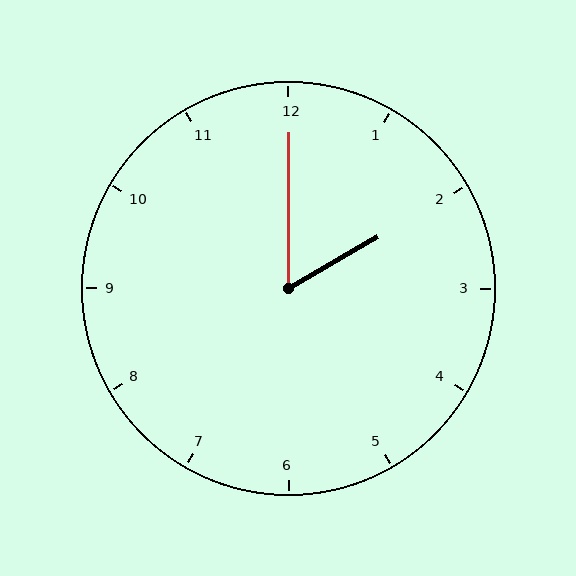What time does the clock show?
2:00.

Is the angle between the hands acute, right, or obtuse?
It is acute.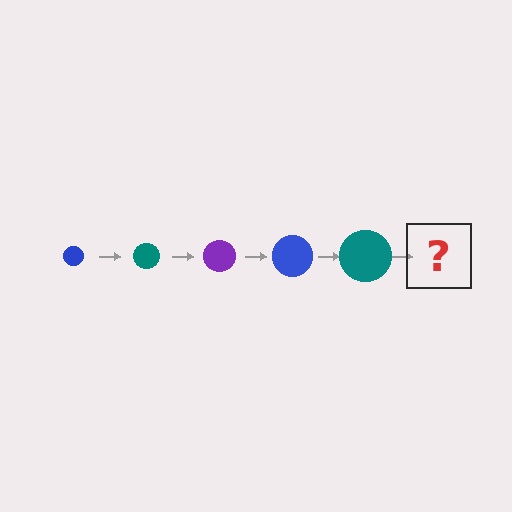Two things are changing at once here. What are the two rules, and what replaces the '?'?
The two rules are that the circle grows larger each step and the color cycles through blue, teal, and purple. The '?' should be a purple circle, larger than the previous one.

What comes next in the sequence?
The next element should be a purple circle, larger than the previous one.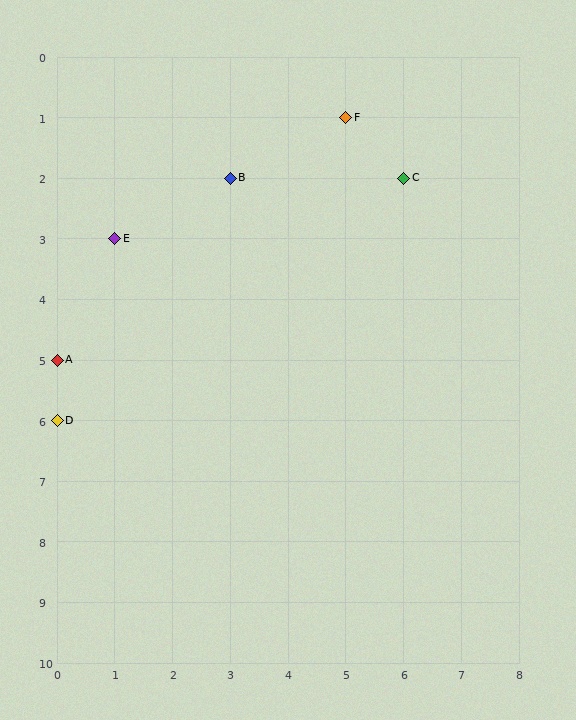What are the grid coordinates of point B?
Point B is at grid coordinates (3, 2).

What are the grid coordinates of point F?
Point F is at grid coordinates (5, 1).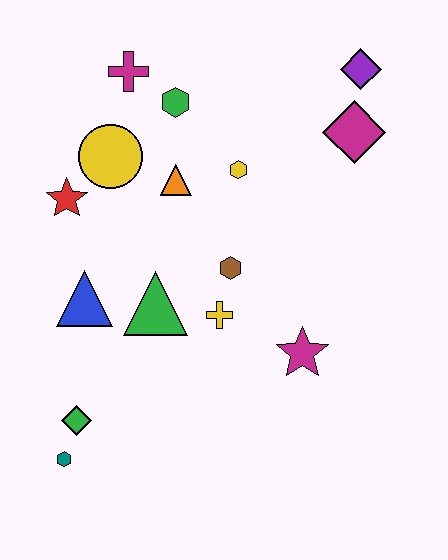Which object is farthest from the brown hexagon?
The teal hexagon is farthest from the brown hexagon.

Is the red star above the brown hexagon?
Yes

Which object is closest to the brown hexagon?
The yellow cross is closest to the brown hexagon.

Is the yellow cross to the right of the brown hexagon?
No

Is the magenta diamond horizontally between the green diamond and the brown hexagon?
No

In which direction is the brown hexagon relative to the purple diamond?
The brown hexagon is below the purple diamond.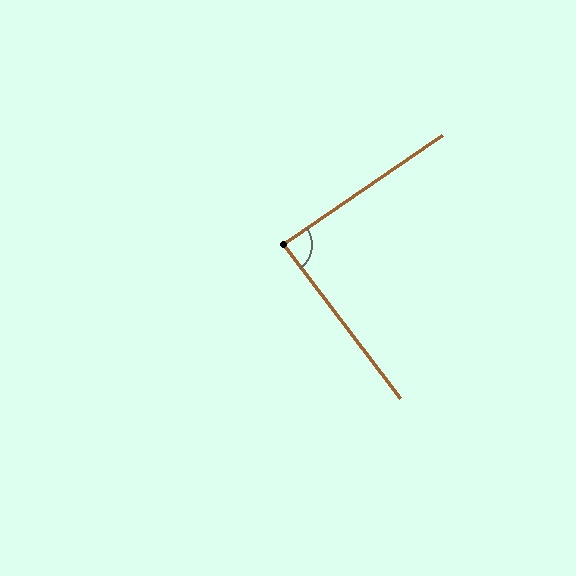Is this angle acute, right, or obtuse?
It is approximately a right angle.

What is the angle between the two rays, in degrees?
Approximately 87 degrees.